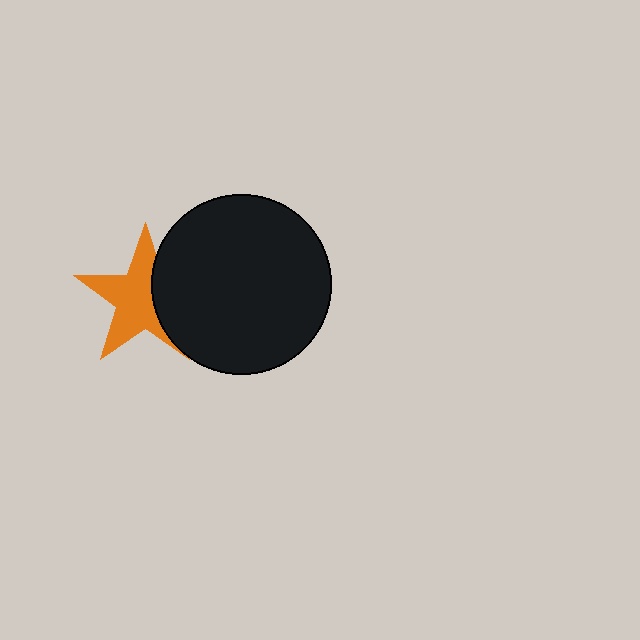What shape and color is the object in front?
The object in front is a black circle.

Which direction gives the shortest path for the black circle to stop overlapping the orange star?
Moving right gives the shortest separation.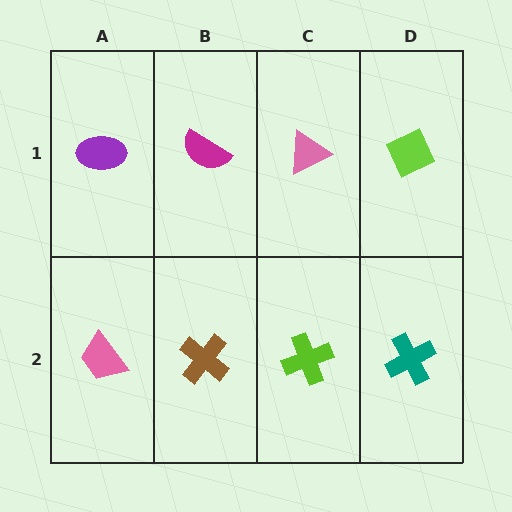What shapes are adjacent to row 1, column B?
A brown cross (row 2, column B), a purple ellipse (row 1, column A), a pink triangle (row 1, column C).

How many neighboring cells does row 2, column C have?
3.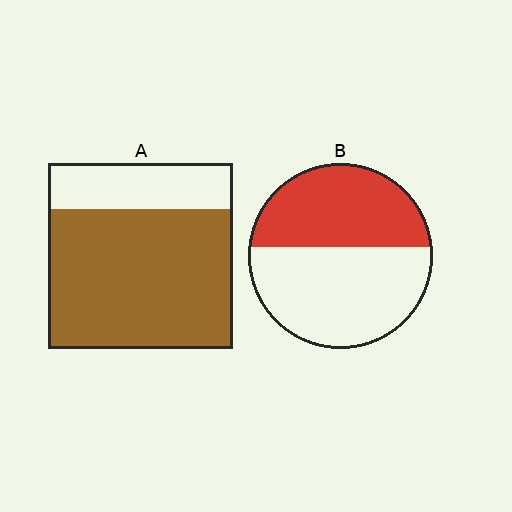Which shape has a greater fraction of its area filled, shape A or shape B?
Shape A.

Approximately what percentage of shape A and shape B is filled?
A is approximately 75% and B is approximately 45%.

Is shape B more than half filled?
No.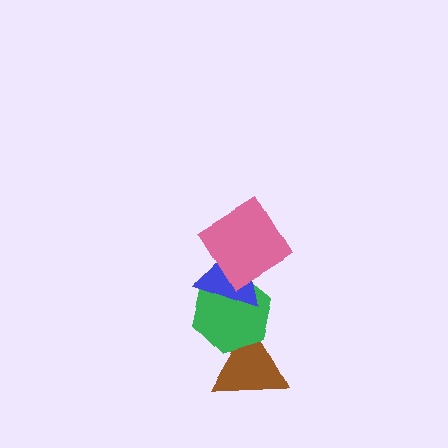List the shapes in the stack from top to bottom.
From top to bottom: the pink diamond, the blue triangle, the green hexagon, the brown triangle.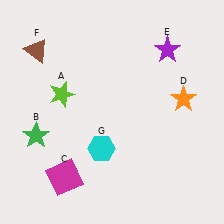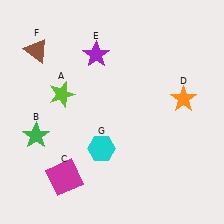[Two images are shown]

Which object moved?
The purple star (E) moved left.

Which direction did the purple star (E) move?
The purple star (E) moved left.